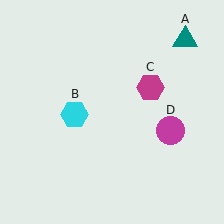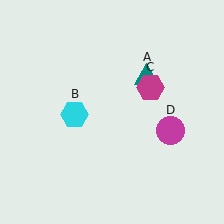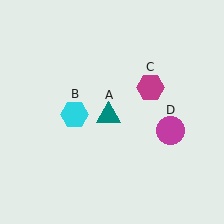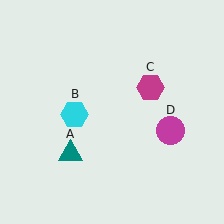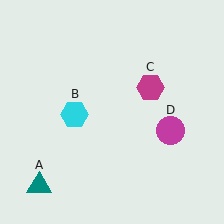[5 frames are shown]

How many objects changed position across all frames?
1 object changed position: teal triangle (object A).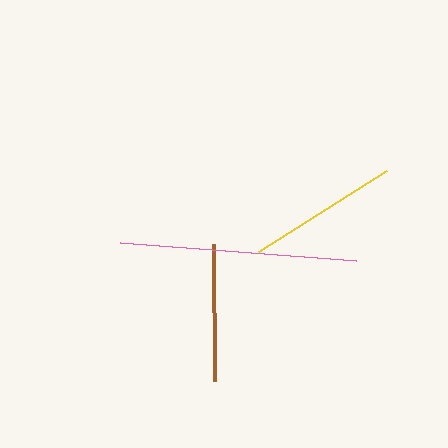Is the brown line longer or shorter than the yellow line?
The yellow line is longer than the brown line.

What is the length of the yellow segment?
The yellow segment is approximately 151 pixels long.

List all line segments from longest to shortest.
From longest to shortest: pink, yellow, brown.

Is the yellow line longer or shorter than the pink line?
The pink line is longer than the yellow line.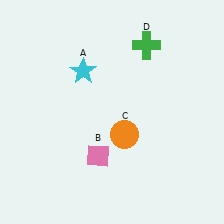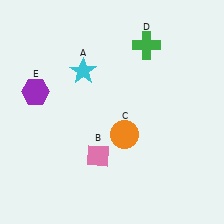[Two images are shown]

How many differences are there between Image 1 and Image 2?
There is 1 difference between the two images.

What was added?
A purple hexagon (E) was added in Image 2.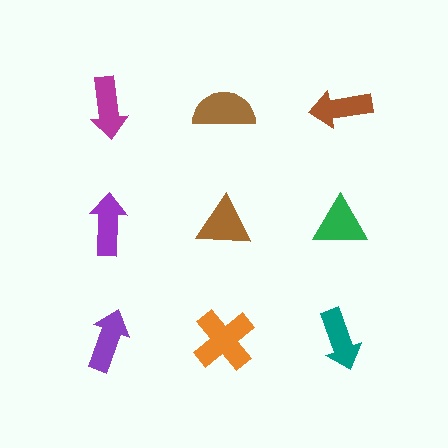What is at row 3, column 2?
An orange cross.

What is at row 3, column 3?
A teal arrow.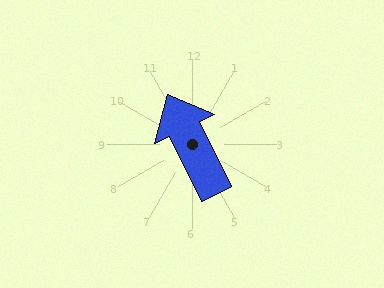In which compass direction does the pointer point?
Northwest.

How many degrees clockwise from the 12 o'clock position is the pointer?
Approximately 334 degrees.